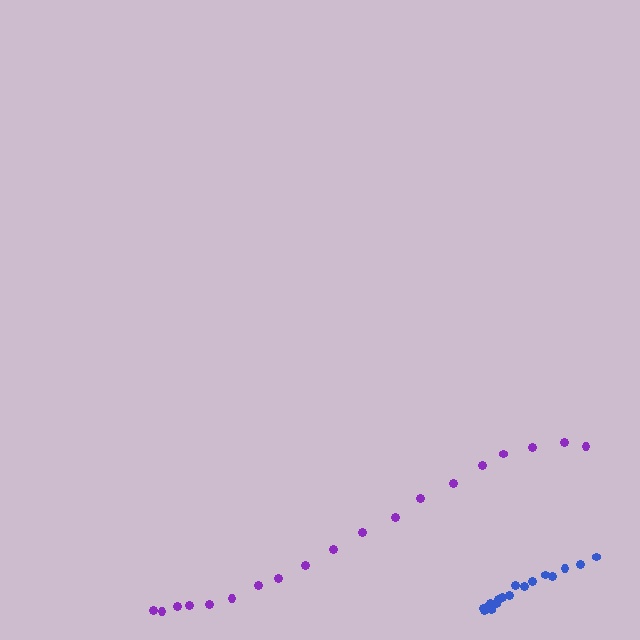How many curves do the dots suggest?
There are 2 distinct paths.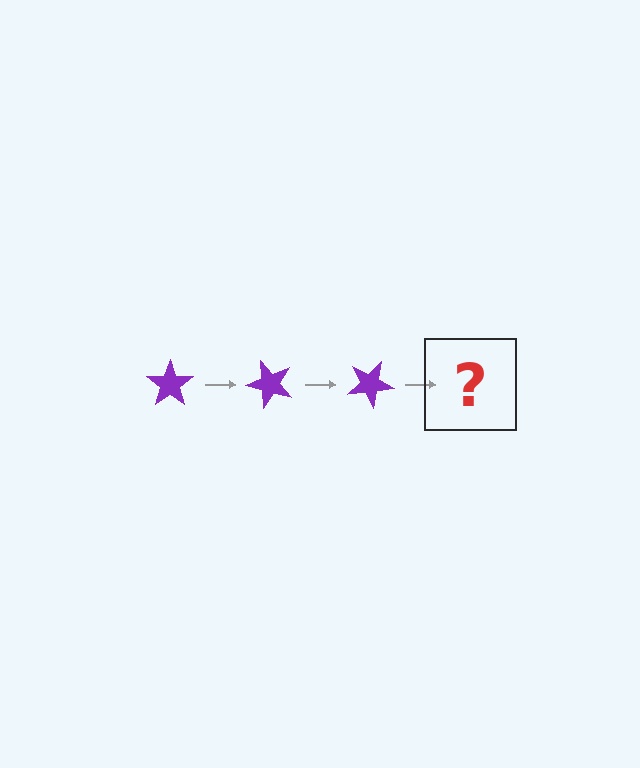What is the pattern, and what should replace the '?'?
The pattern is that the star rotates 50 degrees each step. The '?' should be a purple star rotated 150 degrees.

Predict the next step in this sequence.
The next step is a purple star rotated 150 degrees.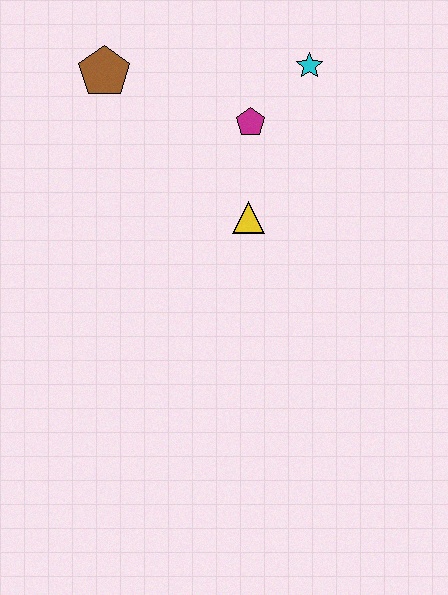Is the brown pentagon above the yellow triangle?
Yes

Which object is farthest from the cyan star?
The brown pentagon is farthest from the cyan star.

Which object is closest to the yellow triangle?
The magenta pentagon is closest to the yellow triangle.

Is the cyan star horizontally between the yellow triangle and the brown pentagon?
No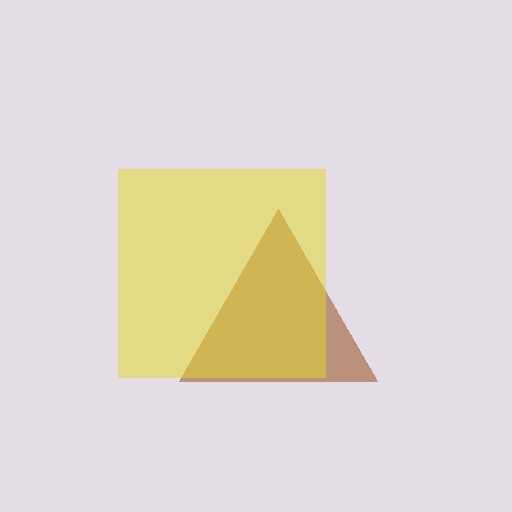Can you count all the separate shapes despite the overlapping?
Yes, there are 2 separate shapes.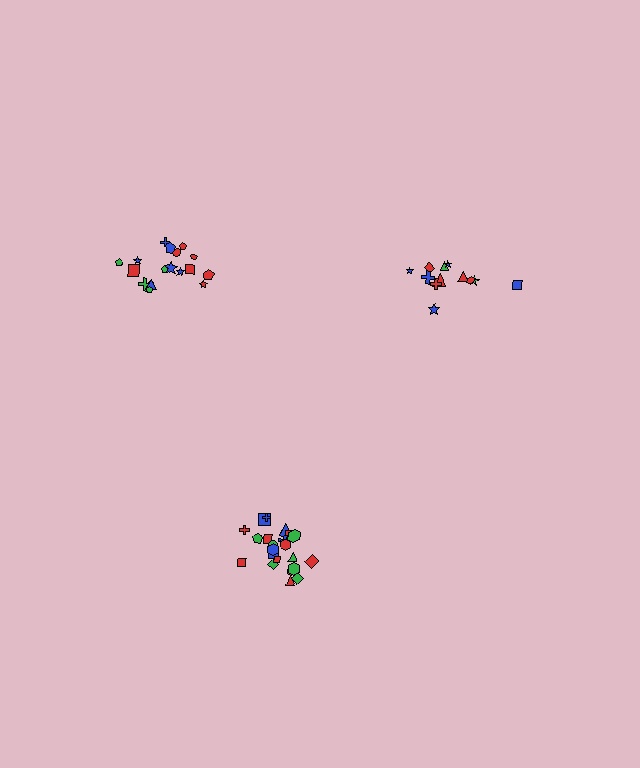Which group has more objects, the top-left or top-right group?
The top-left group.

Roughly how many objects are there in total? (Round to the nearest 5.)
Roughly 50 objects in total.